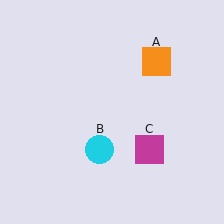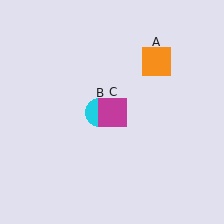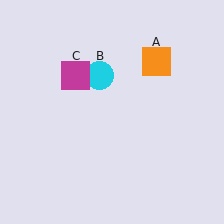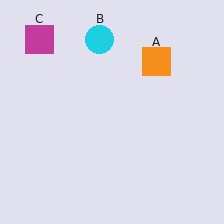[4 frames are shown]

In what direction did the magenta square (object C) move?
The magenta square (object C) moved up and to the left.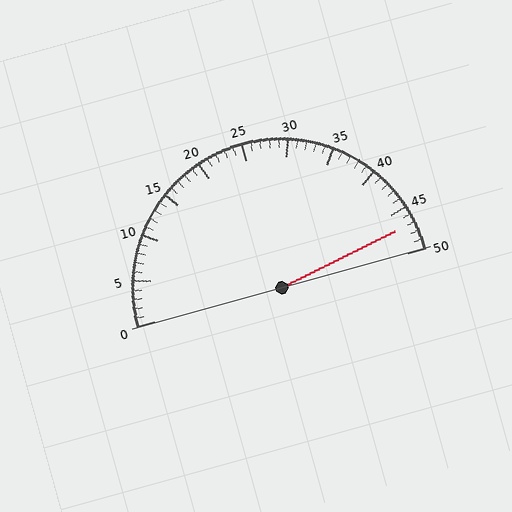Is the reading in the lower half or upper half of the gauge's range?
The reading is in the upper half of the range (0 to 50).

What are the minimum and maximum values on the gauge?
The gauge ranges from 0 to 50.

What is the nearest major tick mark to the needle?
The nearest major tick mark is 45.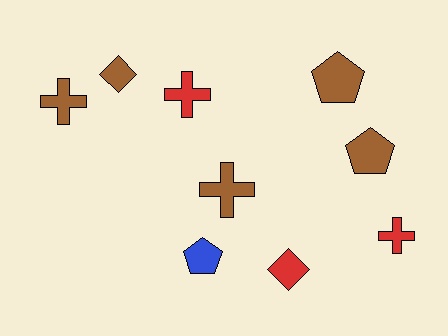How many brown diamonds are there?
There is 1 brown diamond.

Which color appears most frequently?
Brown, with 5 objects.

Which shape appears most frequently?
Cross, with 4 objects.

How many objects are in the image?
There are 9 objects.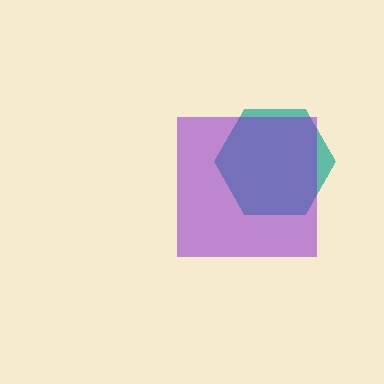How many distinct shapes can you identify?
There are 2 distinct shapes: a teal hexagon, a purple square.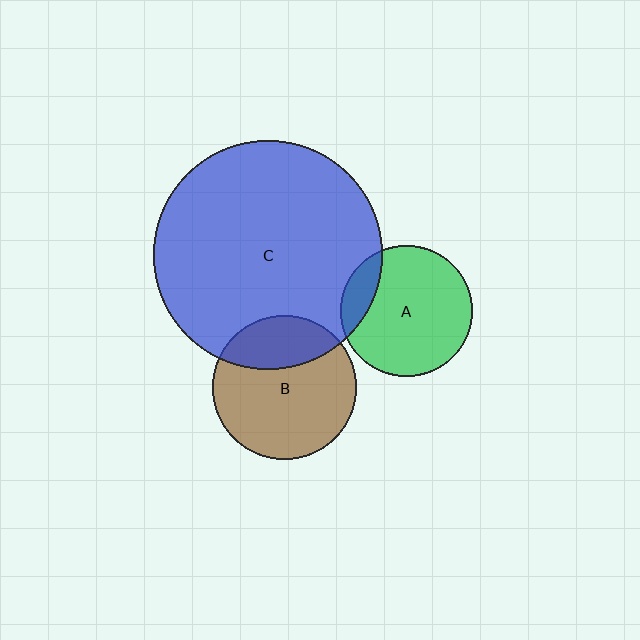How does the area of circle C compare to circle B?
Approximately 2.5 times.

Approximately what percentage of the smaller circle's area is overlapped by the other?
Approximately 30%.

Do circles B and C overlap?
Yes.